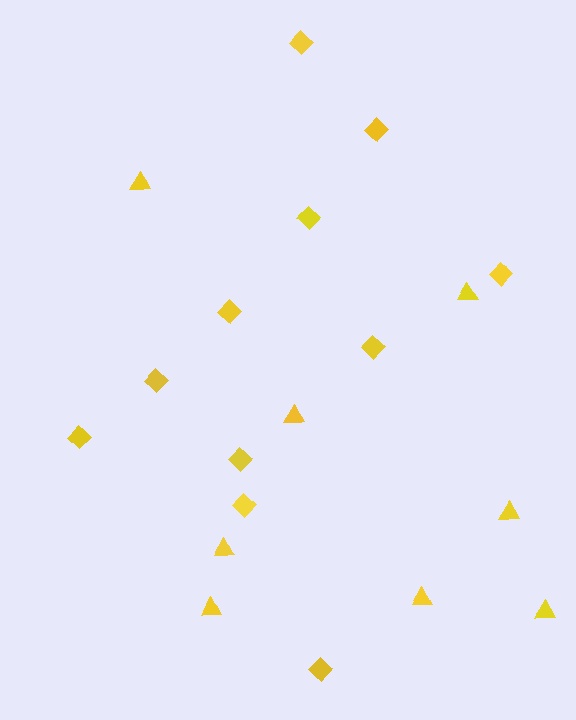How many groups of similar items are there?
There are 2 groups: one group of triangles (8) and one group of diamonds (11).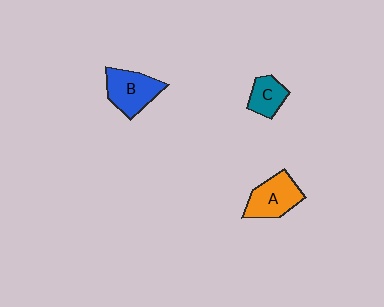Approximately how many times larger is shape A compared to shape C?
Approximately 1.5 times.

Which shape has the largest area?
Shape B (blue).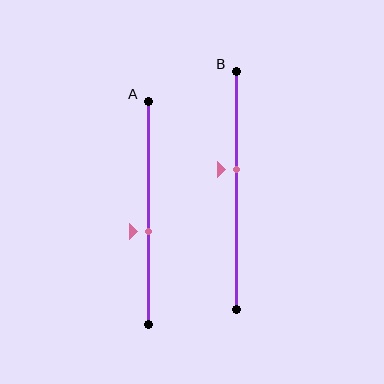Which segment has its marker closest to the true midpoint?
Segment A has its marker closest to the true midpoint.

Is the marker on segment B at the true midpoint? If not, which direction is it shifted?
No, the marker on segment B is shifted upward by about 9% of the segment length.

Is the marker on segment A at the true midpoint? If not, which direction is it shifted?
No, the marker on segment A is shifted downward by about 9% of the segment length.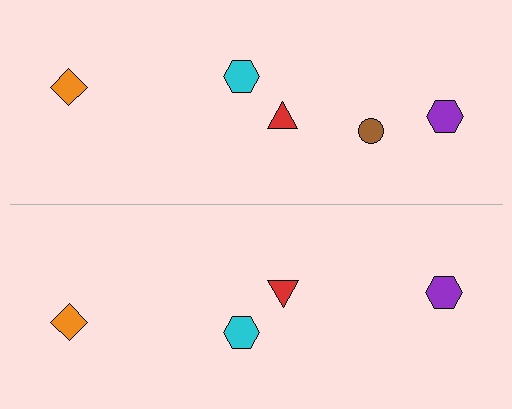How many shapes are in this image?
There are 9 shapes in this image.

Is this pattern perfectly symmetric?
No, the pattern is not perfectly symmetric. A brown circle is missing from the bottom side.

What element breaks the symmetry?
A brown circle is missing from the bottom side.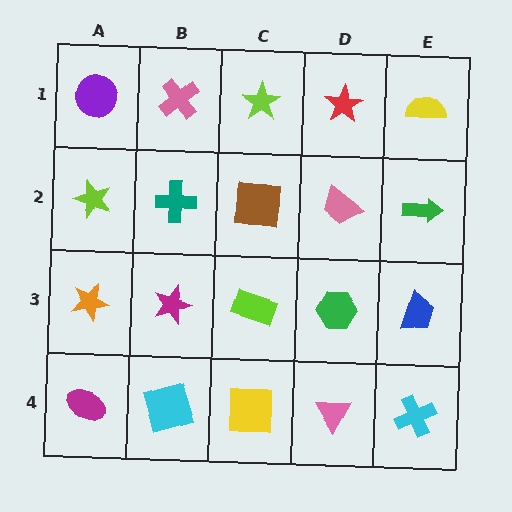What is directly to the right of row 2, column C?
A pink trapezoid.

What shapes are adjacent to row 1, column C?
A brown square (row 2, column C), a pink cross (row 1, column B), a red star (row 1, column D).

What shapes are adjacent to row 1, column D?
A pink trapezoid (row 2, column D), a lime star (row 1, column C), a yellow semicircle (row 1, column E).